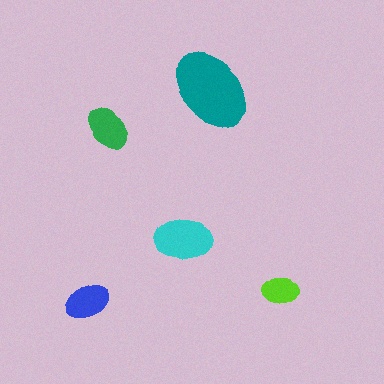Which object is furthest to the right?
The lime ellipse is rightmost.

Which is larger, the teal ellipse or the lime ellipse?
The teal one.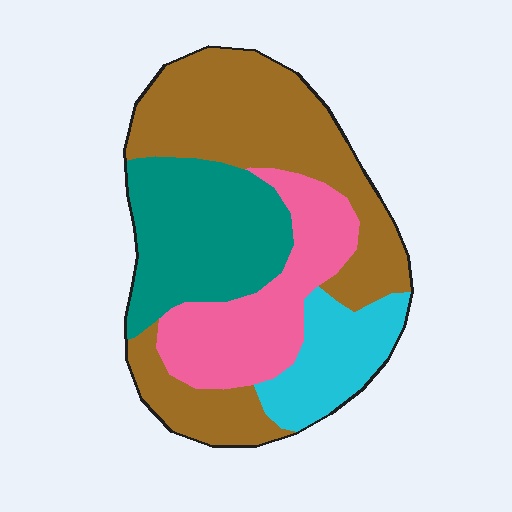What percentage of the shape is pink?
Pink covers roughly 20% of the shape.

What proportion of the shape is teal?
Teal covers 24% of the shape.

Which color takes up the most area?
Brown, at roughly 40%.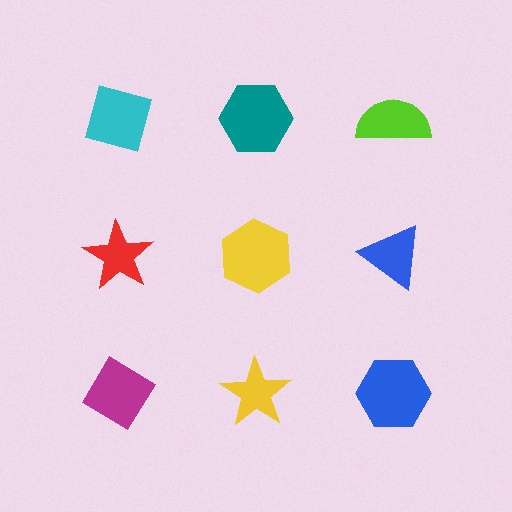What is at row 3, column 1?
A magenta diamond.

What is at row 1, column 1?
A cyan square.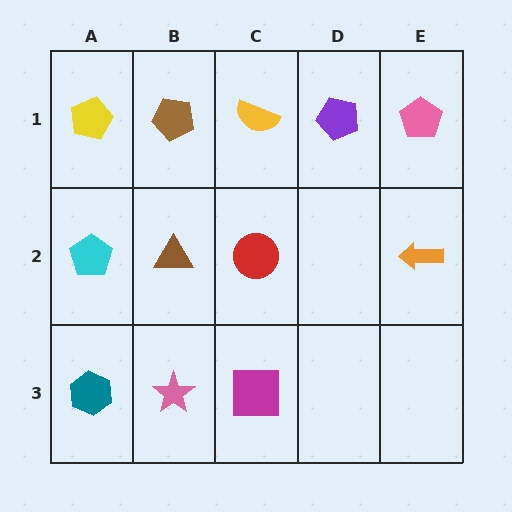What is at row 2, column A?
A cyan pentagon.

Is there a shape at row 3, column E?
No, that cell is empty.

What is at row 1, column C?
A yellow semicircle.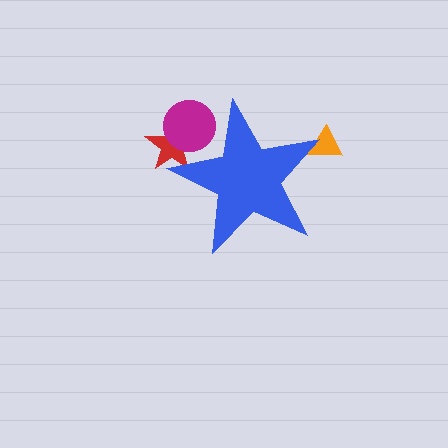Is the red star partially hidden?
Yes, the red star is partially hidden behind the blue star.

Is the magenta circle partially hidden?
Yes, the magenta circle is partially hidden behind the blue star.